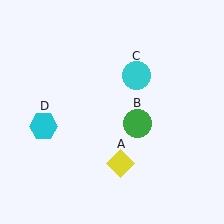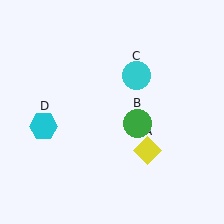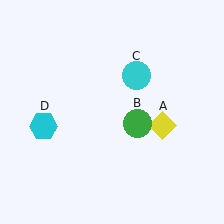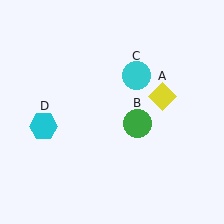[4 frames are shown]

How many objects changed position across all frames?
1 object changed position: yellow diamond (object A).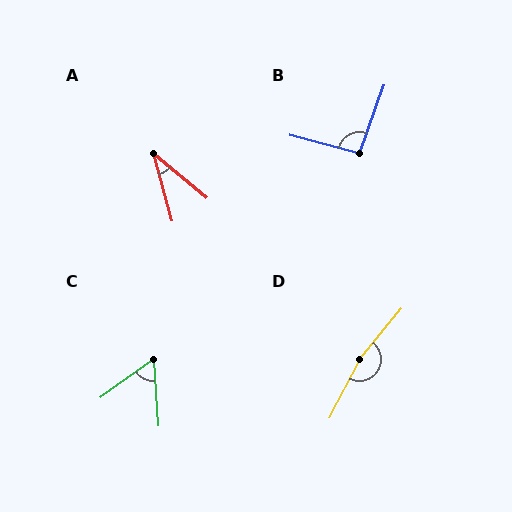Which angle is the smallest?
A, at approximately 35 degrees.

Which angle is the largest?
D, at approximately 168 degrees.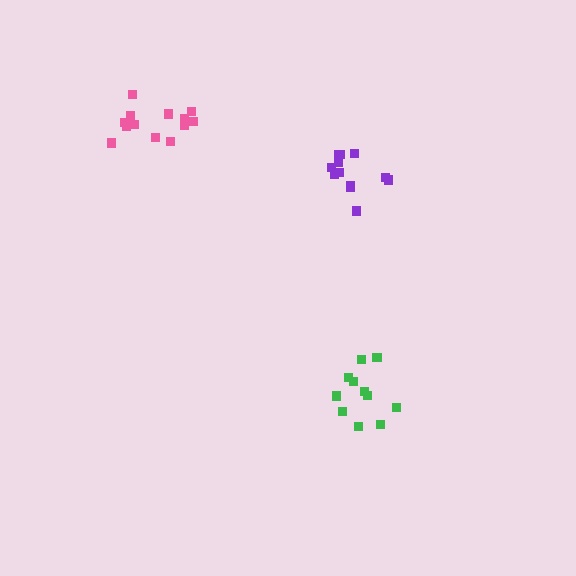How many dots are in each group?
Group 1: 11 dots, Group 2: 13 dots, Group 3: 12 dots (36 total).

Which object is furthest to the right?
The green cluster is rightmost.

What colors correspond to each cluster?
The clusters are colored: green, pink, purple.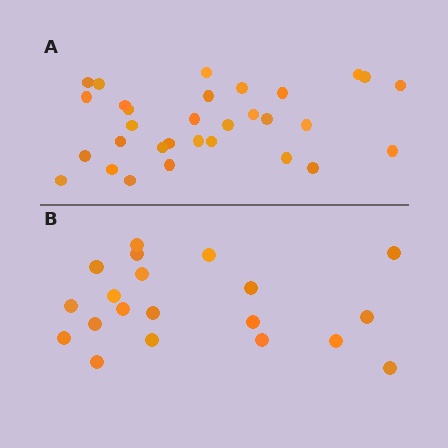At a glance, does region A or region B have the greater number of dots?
Region A (the top region) has more dots.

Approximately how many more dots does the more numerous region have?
Region A has roughly 12 or so more dots than region B.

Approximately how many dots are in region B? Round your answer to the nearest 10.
About 20 dots.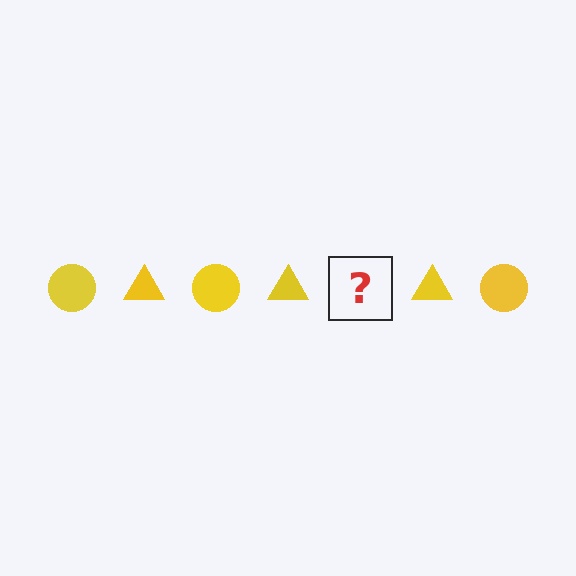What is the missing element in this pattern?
The missing element is a yellow circle.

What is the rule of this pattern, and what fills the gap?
The rule is that the pattern cycles through circle, triangle shapes in yellow. The gap should be filled with a yellow circle.